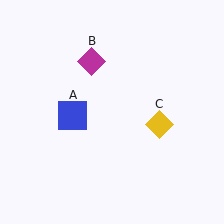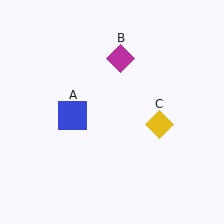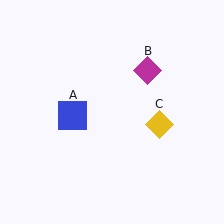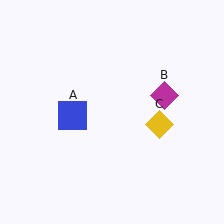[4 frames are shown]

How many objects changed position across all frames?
1 object changed position: magenta diamond (object B).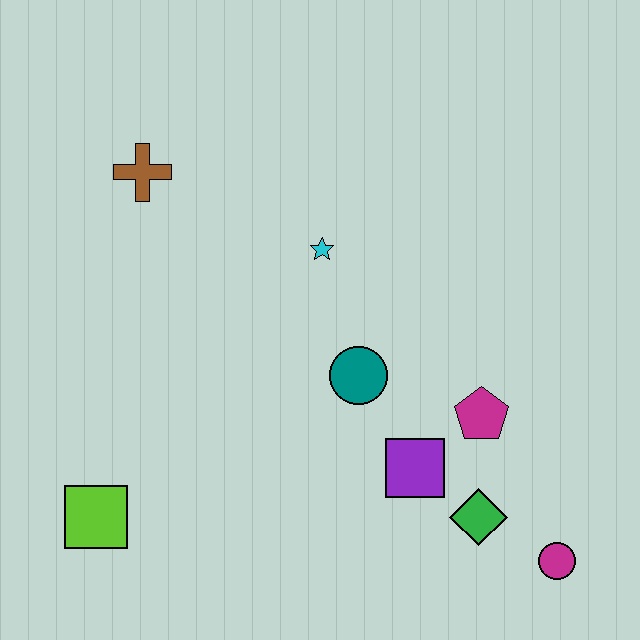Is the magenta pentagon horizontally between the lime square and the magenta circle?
Yes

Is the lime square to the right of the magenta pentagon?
No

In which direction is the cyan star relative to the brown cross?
The cyan star is to the right of the brown cross.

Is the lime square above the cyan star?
No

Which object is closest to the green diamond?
The purple square is closest to the green diamond.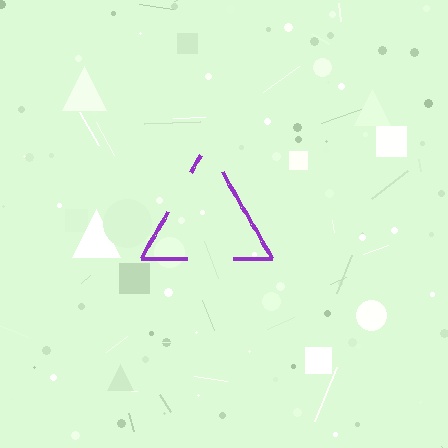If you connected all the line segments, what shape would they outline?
They would outline a triangle.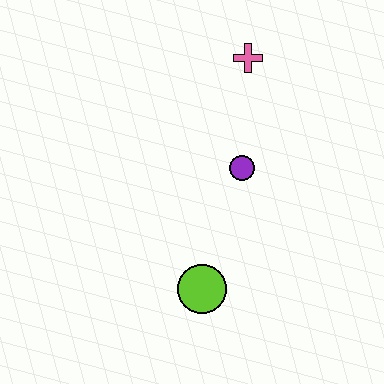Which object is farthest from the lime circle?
The pink cross is farthest from the lime circle.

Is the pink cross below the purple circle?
No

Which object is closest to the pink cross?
The purple circle is closest to the pink cross.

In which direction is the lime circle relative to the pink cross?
The lime circle is below the pink cross.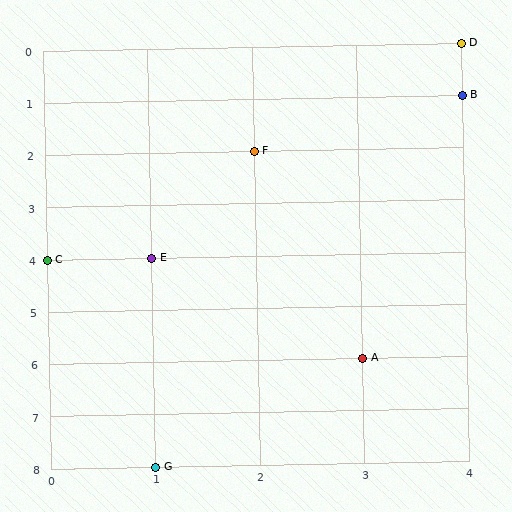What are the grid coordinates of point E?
Point E is at grid coordinates (1, 4).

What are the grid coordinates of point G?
Point G is at grid coordinates (1, 8).